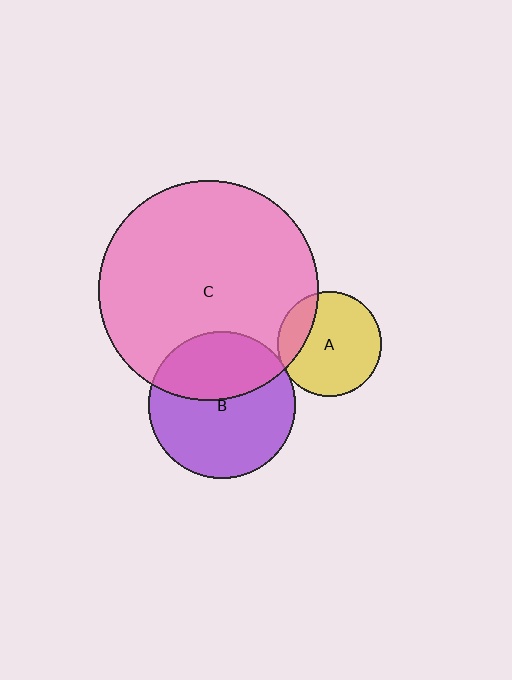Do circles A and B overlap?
Yes.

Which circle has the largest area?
Circle C (pink).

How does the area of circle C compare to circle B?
Approximately 2.2 times.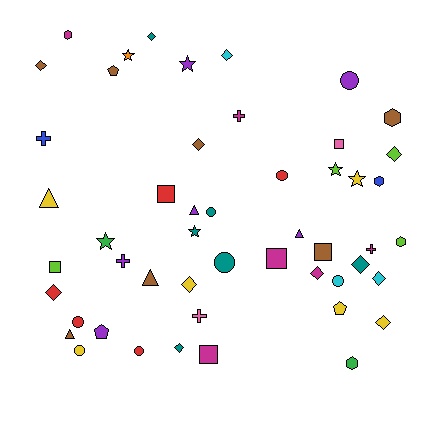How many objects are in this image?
There are 50 objects.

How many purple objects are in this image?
There are 6 purple objects.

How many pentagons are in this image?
There are 3 pentagons.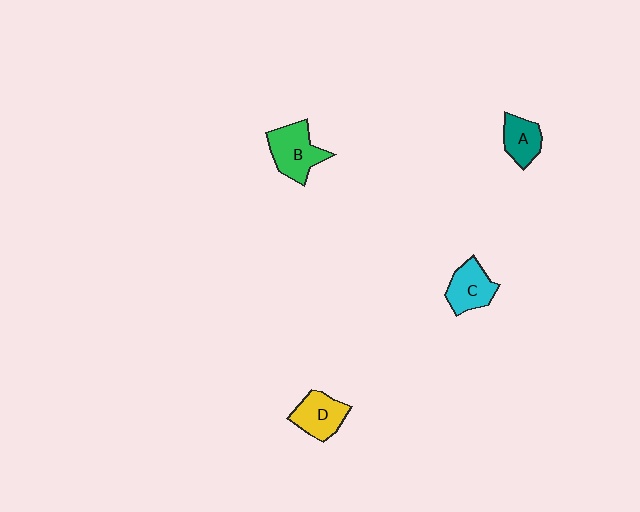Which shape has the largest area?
Shape B (green).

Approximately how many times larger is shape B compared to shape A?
Approximately 1.5 times.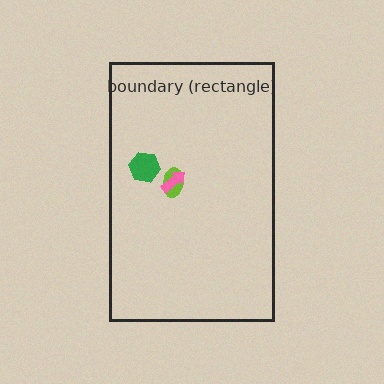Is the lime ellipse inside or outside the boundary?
Inside.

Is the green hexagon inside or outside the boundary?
Inside.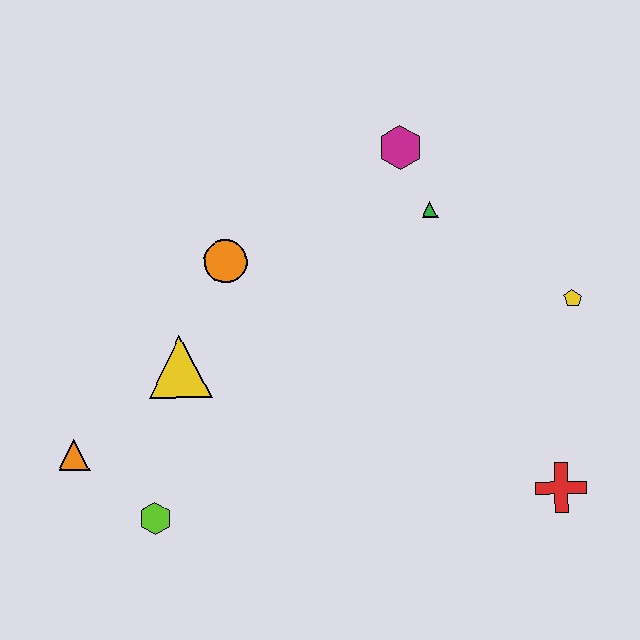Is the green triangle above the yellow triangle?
Yes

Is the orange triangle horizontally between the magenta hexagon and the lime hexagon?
No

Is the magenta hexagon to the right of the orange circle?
Yes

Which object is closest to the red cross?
The yellow pentagon is closest to the red cross.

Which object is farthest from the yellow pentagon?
The orange triangle is farthest from the yellow pentagon.